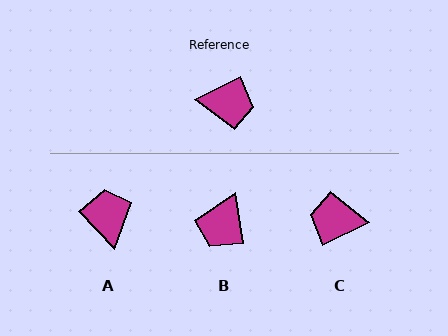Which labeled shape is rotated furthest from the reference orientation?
C, about 179 degrees away.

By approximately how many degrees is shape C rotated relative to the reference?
Approximately 179 degrees counter-clockwise.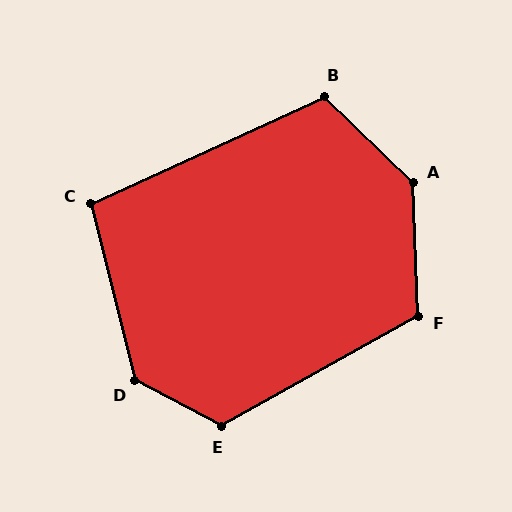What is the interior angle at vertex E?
Approximately 123 degrees (obtuse).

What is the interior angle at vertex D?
Approximately 132 degrees (obtuse).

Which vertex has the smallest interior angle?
C, at approximately 101 degrees.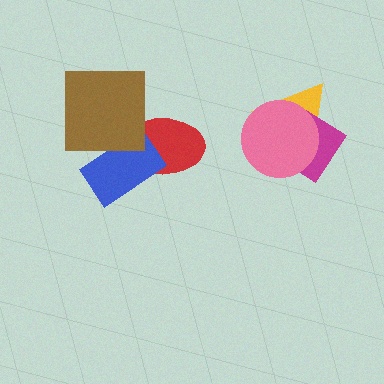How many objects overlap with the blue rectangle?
2 objects overlap with the blue rectangle.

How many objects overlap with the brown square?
2 objects overlap with the brown square.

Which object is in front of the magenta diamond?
The pink circle is in front of the magenta diamond.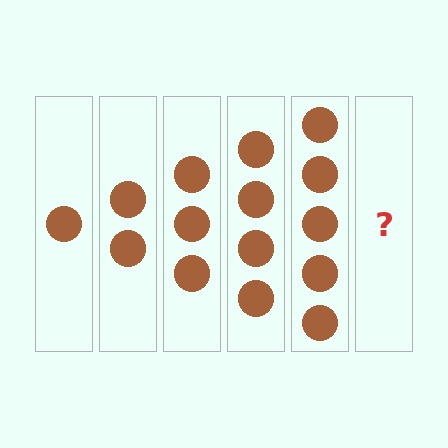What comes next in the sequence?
The next element should be 6 circles.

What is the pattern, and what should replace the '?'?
The pattern is that each step adds one more circle. The '?' should be 6 circles.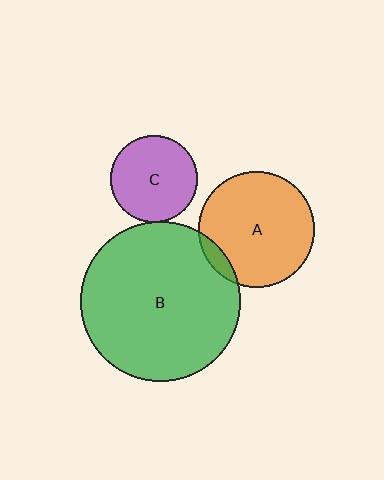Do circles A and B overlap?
Yes.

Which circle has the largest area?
Circle B (green).